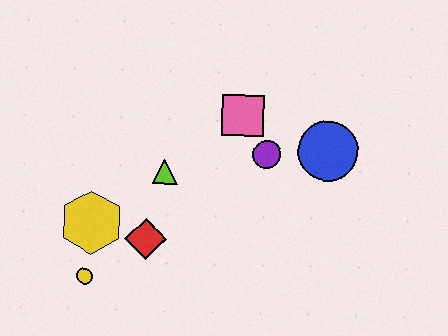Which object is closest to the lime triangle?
The red diamond is closest to the lime triangle.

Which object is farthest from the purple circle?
The yellow circle is farthest from the purple circle.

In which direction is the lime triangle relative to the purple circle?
The lime triangle is to the left of the purple circle.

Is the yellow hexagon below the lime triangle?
Yes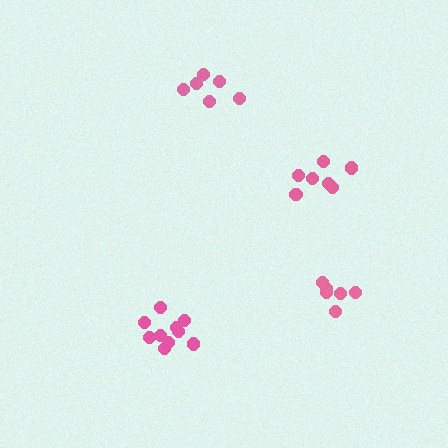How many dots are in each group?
Group 1: 6 dots, Group 2: 6 dots, Group 3: 7 dots, Group 4: 10 dots (29 total).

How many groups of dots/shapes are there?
There are 4 groups.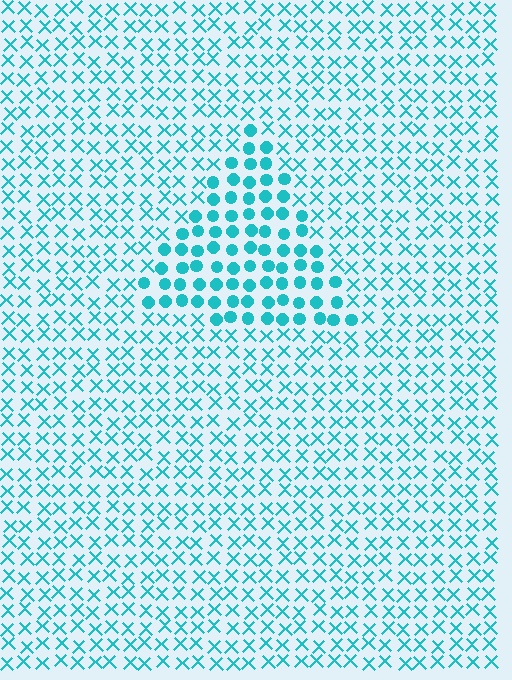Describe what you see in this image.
The image is filled with small cyan elements arranged in a uniform grid. A triangle-shaped region contains circles, while the surrounding area contains X marks. The boundary is defined purely by the change in element shape.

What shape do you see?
I see a triangle.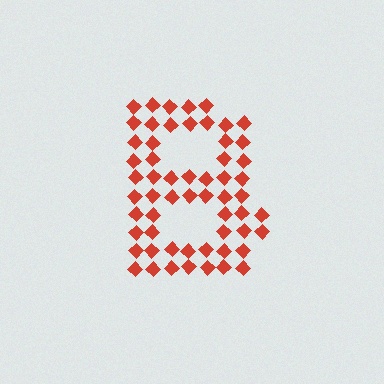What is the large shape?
The large shape is the letter B.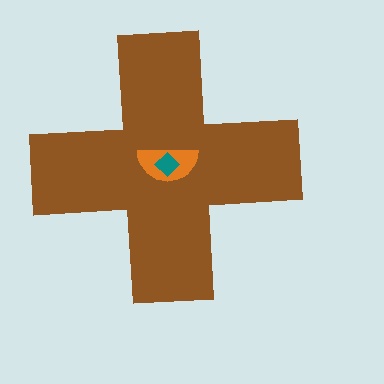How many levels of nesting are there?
3.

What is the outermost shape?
The brown cross.